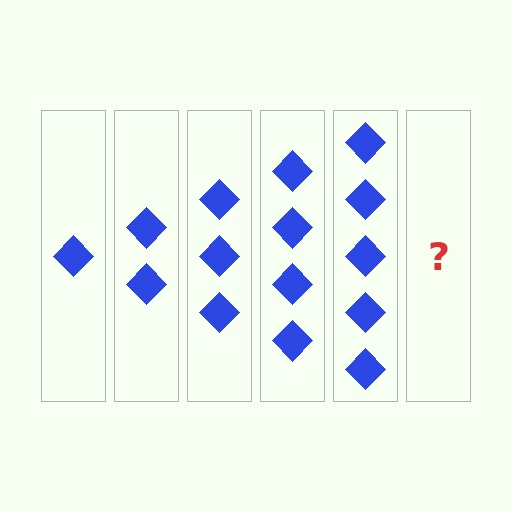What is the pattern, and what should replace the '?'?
The pattern is that each step adds one more diamond. The '?' should be 6 diamonds.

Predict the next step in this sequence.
The next step is 6 diamonds.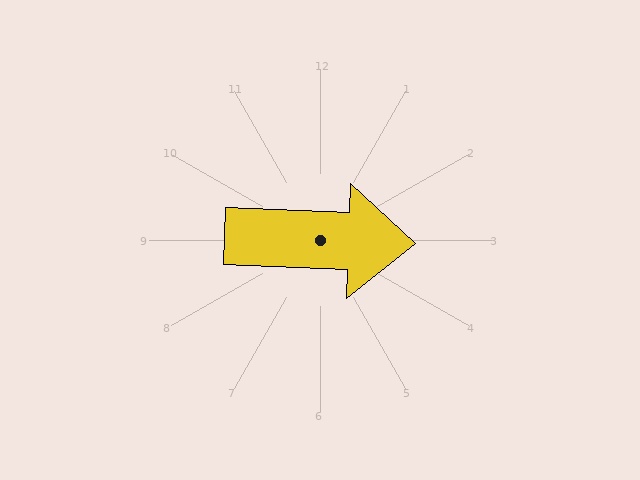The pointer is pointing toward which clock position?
Roughly 3 o'clock.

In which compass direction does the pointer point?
East.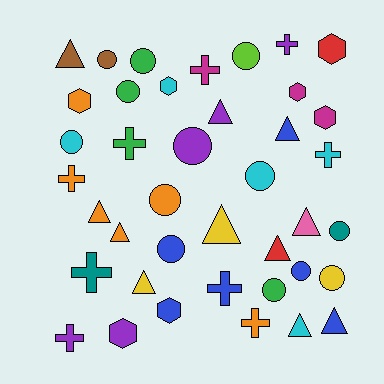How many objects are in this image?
There are 40 objects.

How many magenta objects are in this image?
There are 3 magenta objects.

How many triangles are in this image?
There are 11 triangles.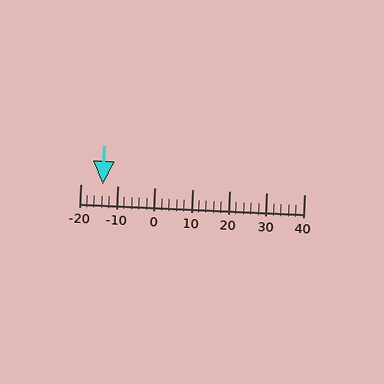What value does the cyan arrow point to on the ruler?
The cyan arrow points to approximately -14.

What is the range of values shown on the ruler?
The ruler shows values from -20 to 40.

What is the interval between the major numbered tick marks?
The major tick marks are spaced 10 units apart.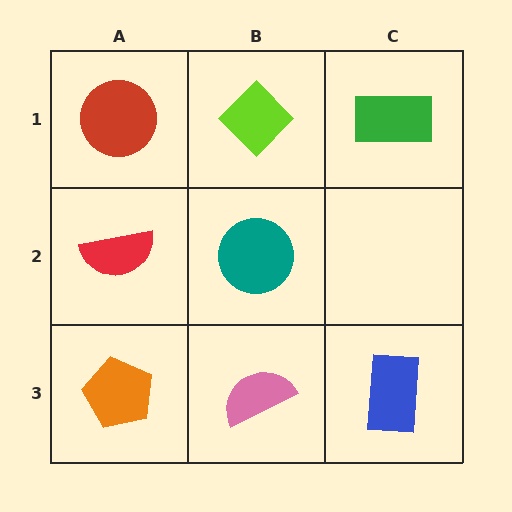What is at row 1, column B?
A lime diamond.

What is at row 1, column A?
A red circle.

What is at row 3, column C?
A blue rectangle.